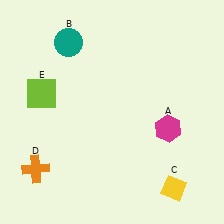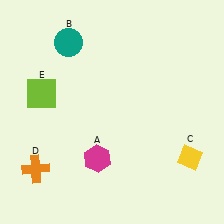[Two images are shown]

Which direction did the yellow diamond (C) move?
The yellow diamond (C) moved up.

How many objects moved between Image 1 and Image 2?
2 objects moved between the two images.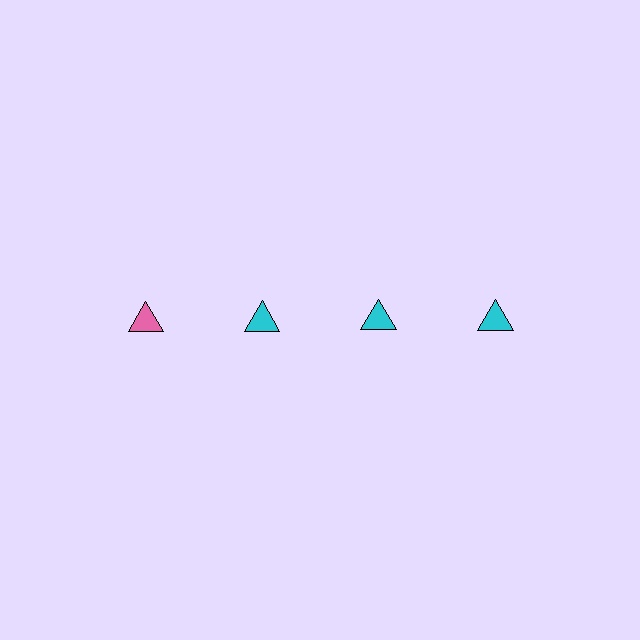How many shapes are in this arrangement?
There are 4 shapes arranged in a grid pattern.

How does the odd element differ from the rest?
It has a different color: pink instead of cyan.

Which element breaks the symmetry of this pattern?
The pink triangle in the top row, leftmost column breaks the symmetry. All other shapes are cyan triangles.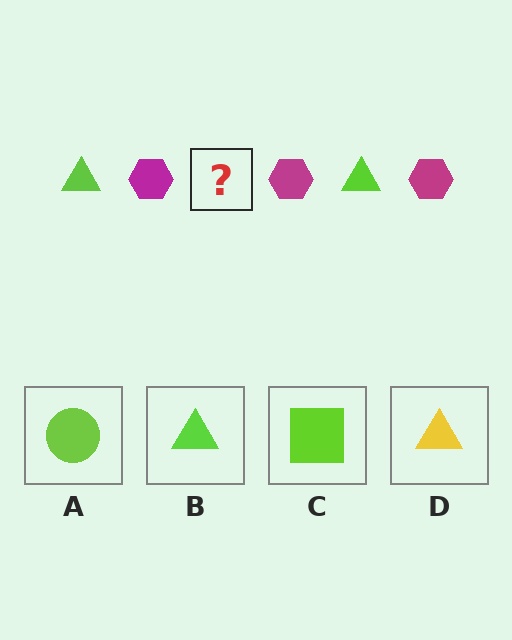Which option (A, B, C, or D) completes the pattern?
B.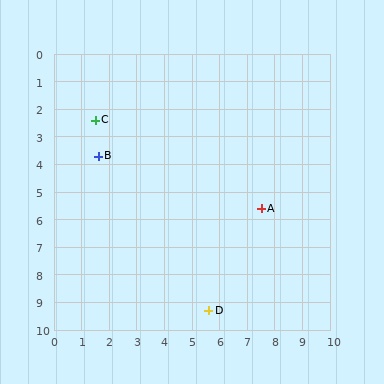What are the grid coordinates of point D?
Point D is at approximately (5.6, 9.3).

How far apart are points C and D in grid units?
Points C and D are about 8.0 grid units apart.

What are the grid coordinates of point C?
Point C is at approximately (1.5, 2.4).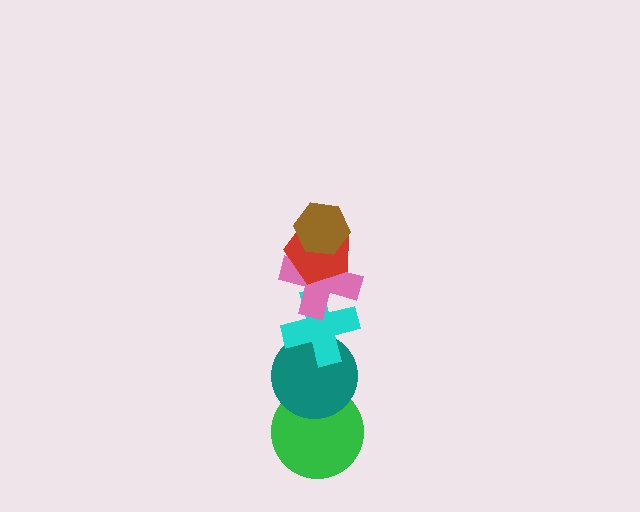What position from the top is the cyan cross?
The cyan cross is 4th from the top.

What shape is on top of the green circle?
The teal circle is on top of the green circle.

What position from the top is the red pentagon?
The red pentagon is 2nd from the top.